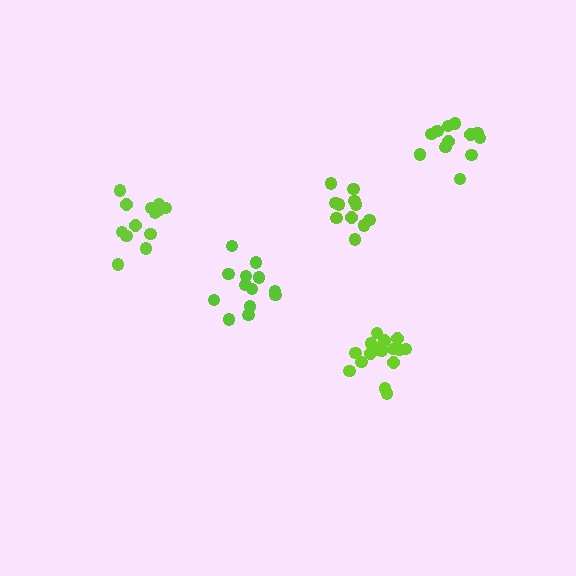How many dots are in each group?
Group 1: 11 dots, Group 2: 13 dots, Group 3: 12 dots, Group 4: 16 dots, Group 5: 13 dots (65 total).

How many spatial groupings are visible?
There are 5 spatial groupings.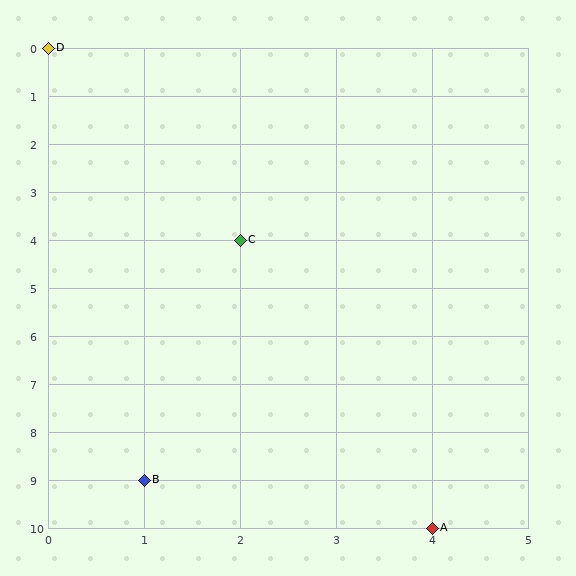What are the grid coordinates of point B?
Point B is at grid coordinates (1, 9).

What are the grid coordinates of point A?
Point A is at grid coordinates (4, 10).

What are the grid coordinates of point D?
Point D is at grid coordinates (0, 0).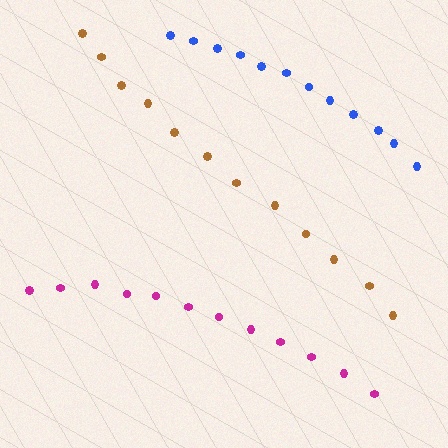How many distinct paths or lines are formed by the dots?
There are 3 distinct paths.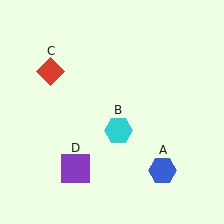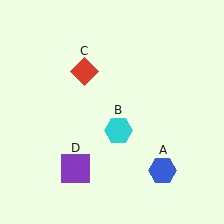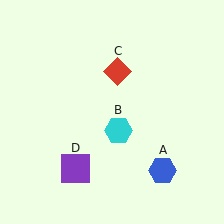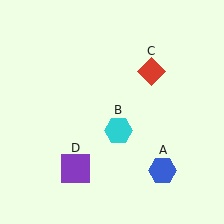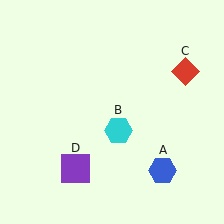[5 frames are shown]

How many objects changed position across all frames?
1 object changed position: red diamond (object C).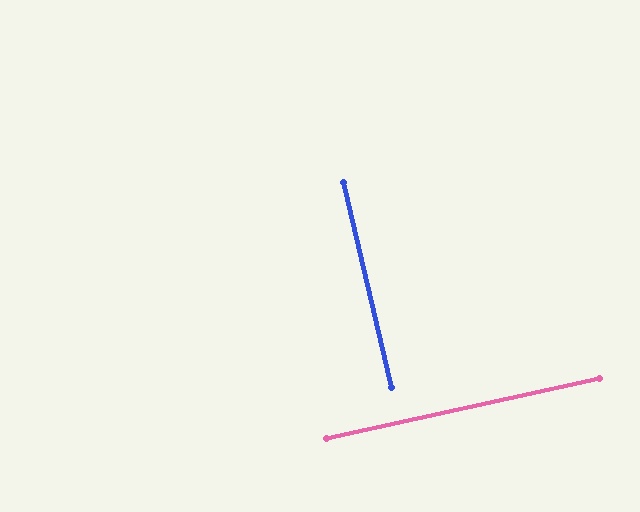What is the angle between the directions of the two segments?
Approximately 89 degrees.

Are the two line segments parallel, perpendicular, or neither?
Perpendicular — they meet at approximately 89°.